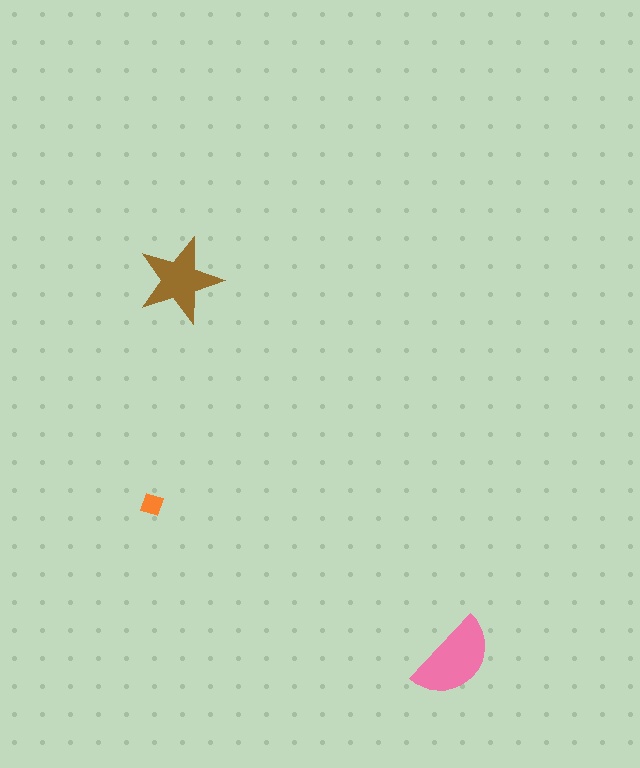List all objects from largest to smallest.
The pink semicircle, the brown star, the orange diamond.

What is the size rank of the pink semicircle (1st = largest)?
1st.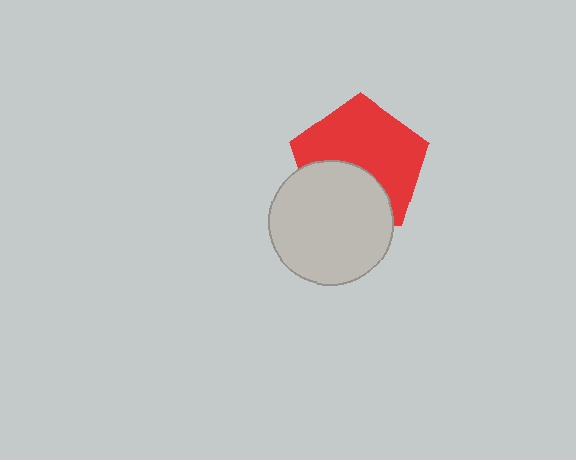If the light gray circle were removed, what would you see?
You would see the complete red pentagon.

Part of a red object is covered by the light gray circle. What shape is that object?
It is a pentagon.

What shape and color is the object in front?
The object in front is a light gray circle.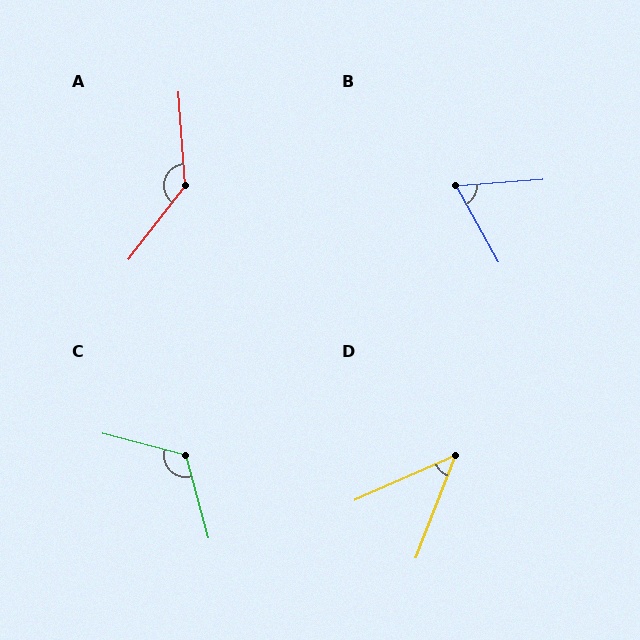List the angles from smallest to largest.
D (45°), B (65°), C (120°), A (138°).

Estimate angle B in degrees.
Approximately 65 degrees.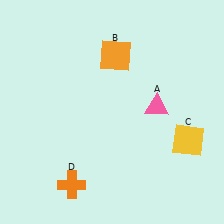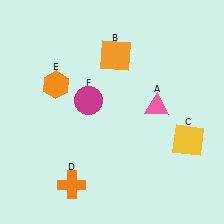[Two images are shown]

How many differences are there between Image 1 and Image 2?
There are 2 differences between the two images.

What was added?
An orange hexagon (E), a magenta circle (F) were added in Image 2.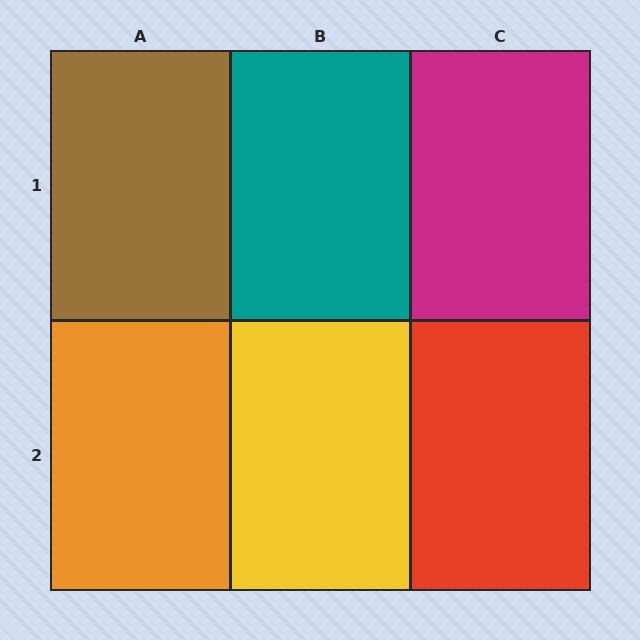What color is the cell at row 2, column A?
Orange.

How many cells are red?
1 cell is red.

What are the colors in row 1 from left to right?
Brown, teal, magenta.